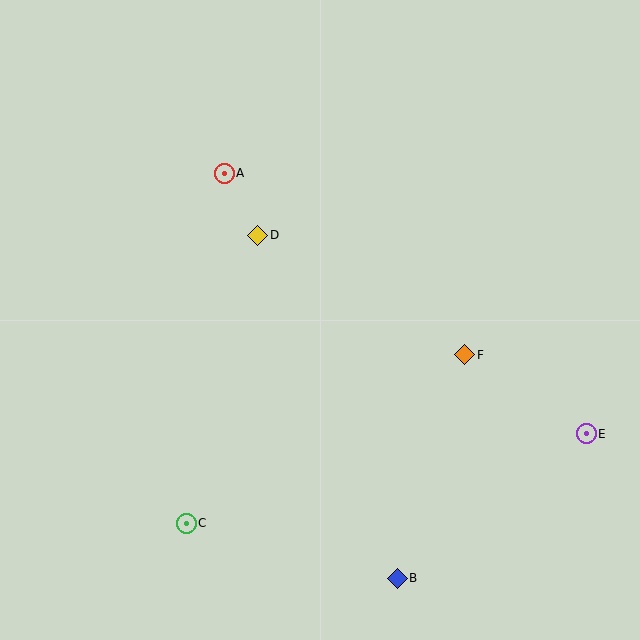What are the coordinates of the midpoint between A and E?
The midpoint between A and E is at (405, 303).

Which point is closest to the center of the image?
Point D at (258, 235) is closest to the center.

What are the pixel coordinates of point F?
Point F is at (465, 355).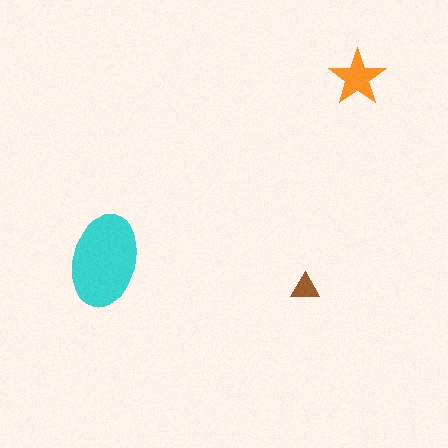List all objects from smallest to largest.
The brown triangle, the orange star, the cyan ellipse.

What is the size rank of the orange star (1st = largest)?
2nd.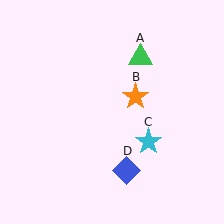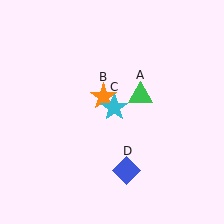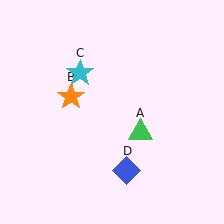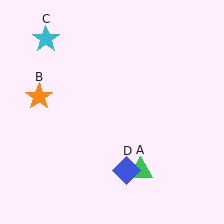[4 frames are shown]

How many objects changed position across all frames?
3 objects changed position: green triangle (object A), orange star (object B), cyan star (object C).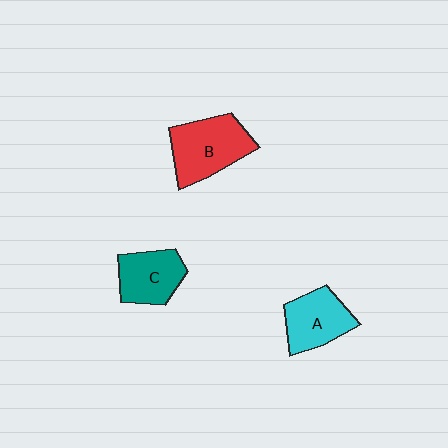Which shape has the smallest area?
Shape C (teal).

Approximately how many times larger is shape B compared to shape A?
Approximately 1.3 times.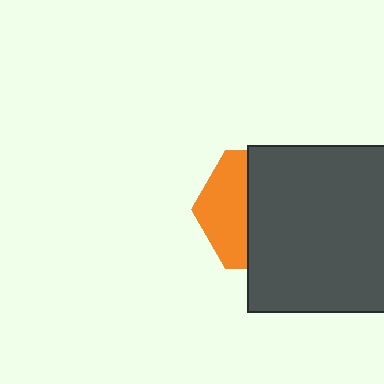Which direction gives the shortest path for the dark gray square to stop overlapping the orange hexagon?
Moving right gives the shortest separation.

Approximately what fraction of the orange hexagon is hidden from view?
Roughly 62% of the orange hexagon is hidden behind the dark gray square.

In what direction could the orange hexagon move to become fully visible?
The orange hexagon could move left. That would shift it out from behind the dark gray square entirely.